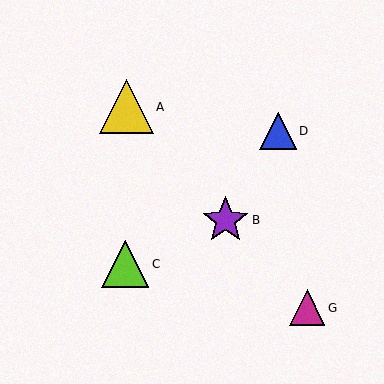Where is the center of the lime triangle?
The center of the lime triangle is at (125, 264).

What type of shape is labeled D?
Shape D is a blue triangle.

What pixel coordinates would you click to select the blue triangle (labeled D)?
Click at (278, 131) to select the blue triangle D.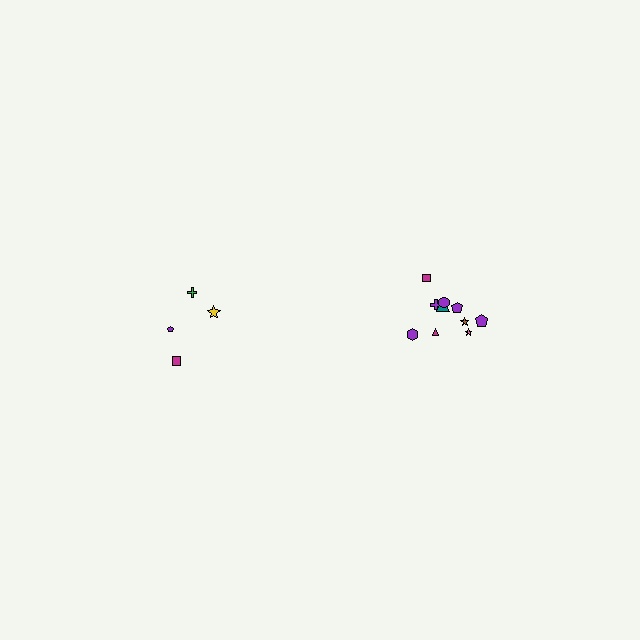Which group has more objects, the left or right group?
The right group.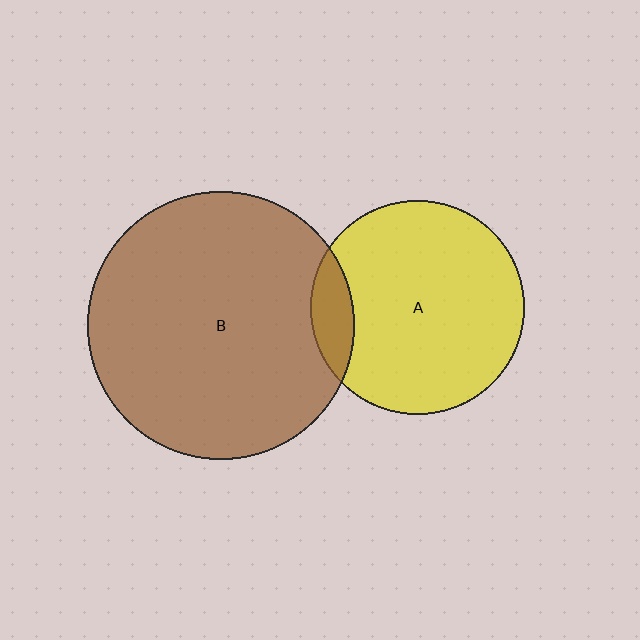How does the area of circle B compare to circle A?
Approximately 1.6 times.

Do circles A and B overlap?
Yes.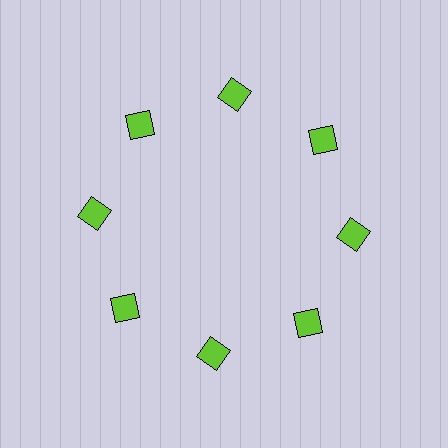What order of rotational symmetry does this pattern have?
This pattern has 8-fold rotational symmetry.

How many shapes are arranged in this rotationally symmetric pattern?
There are 8 shapes, arranged in 8 groups of 1.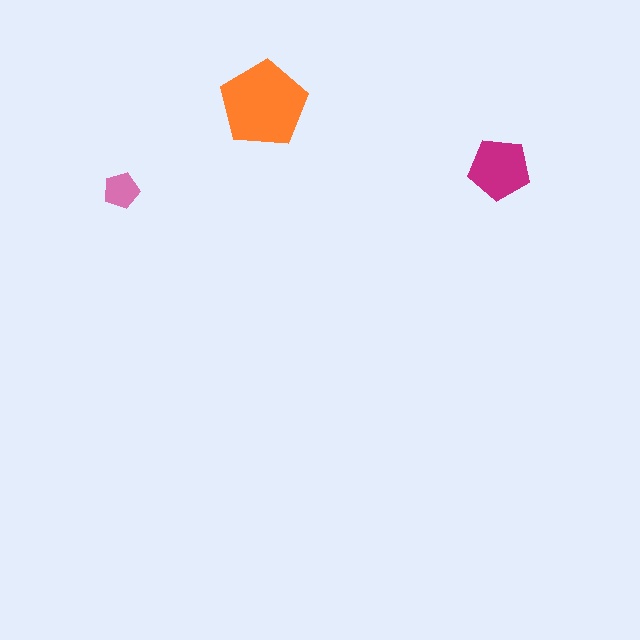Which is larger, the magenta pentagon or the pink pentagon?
The magenta one.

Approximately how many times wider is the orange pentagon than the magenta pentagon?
About 1.5 times wider.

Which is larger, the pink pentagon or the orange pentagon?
The orange one.